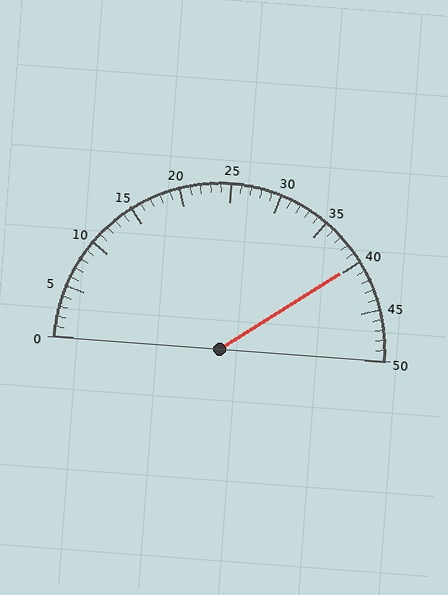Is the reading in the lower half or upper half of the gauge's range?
The reading is in the upper half of the range (0 to 50).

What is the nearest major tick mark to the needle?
The nearest major tick mark is 40.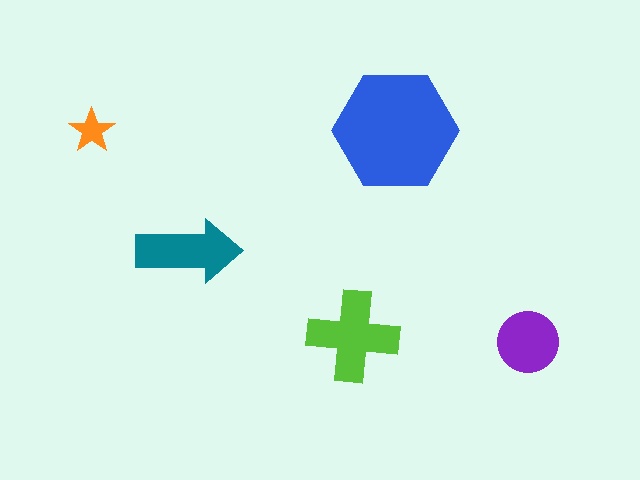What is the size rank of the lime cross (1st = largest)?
2nd.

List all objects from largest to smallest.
The blue hexagon, the lime cross, the teal arrow, the purple circle, the orange star.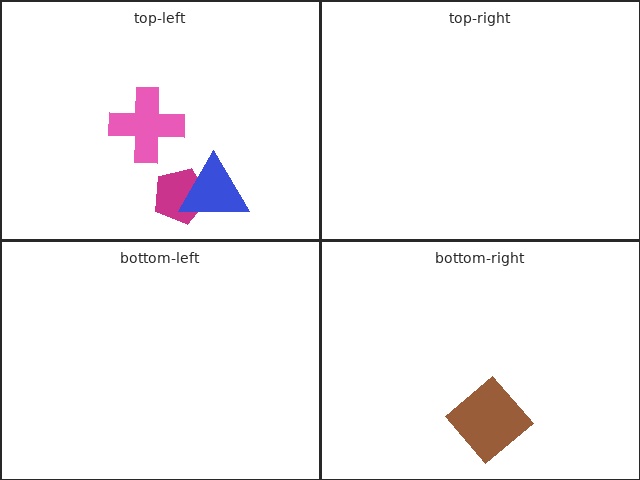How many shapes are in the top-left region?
3.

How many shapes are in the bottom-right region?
1.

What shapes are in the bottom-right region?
The brown diamond.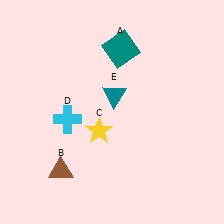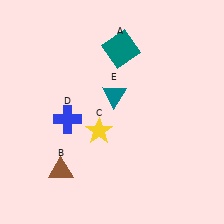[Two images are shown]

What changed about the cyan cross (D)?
In Image 1, D is cyan. In Image 2, it changed to blue.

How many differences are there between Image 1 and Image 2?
There is 1 difference between the two images.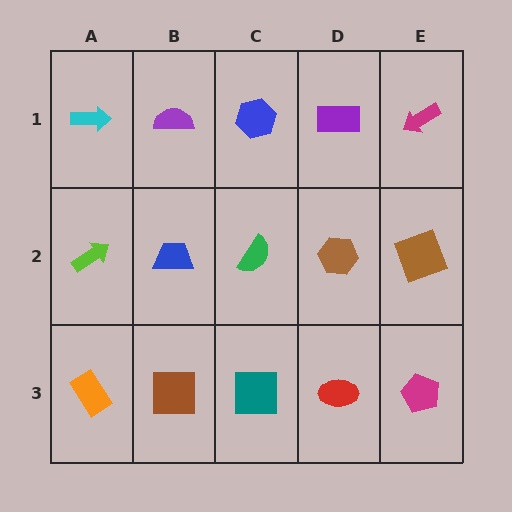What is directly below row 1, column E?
A brown square.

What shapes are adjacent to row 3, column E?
A brown square (row 2, column E), a red ellipse (row 3, column D).